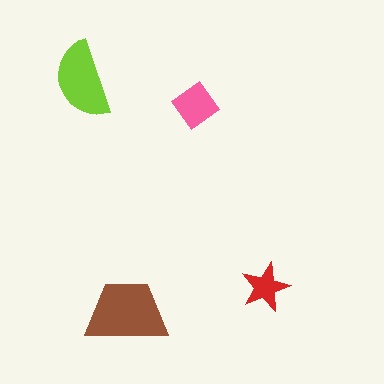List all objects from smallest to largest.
The red star, the pink diamond, the lime semicircle, the brown trapezoid.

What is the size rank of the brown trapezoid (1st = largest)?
1st.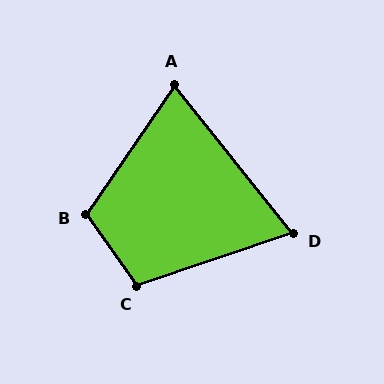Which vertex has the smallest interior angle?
D, at approximately 70 degrees.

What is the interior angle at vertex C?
Approximately 107 degrees (obtuse).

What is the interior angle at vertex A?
Approximately 73 degrees (acute).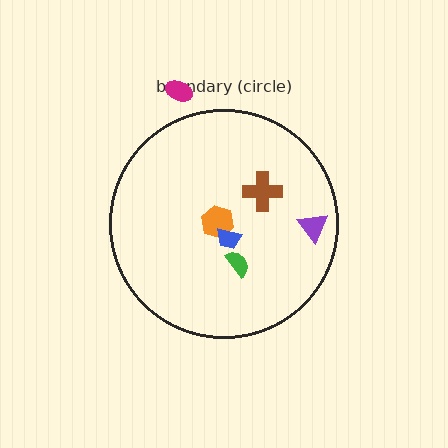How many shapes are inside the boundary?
5 inside, 1 outside.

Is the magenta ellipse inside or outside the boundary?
Outside.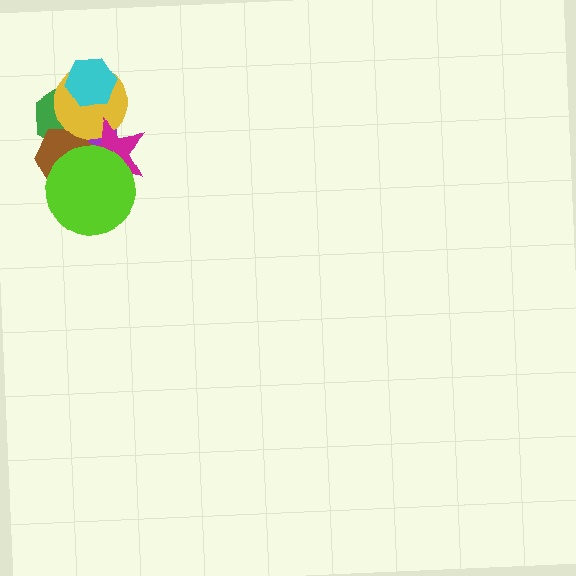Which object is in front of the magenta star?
The lime circle is in front of the magenta star.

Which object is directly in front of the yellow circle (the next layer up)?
The magenta star is directly in front of the yellow circle.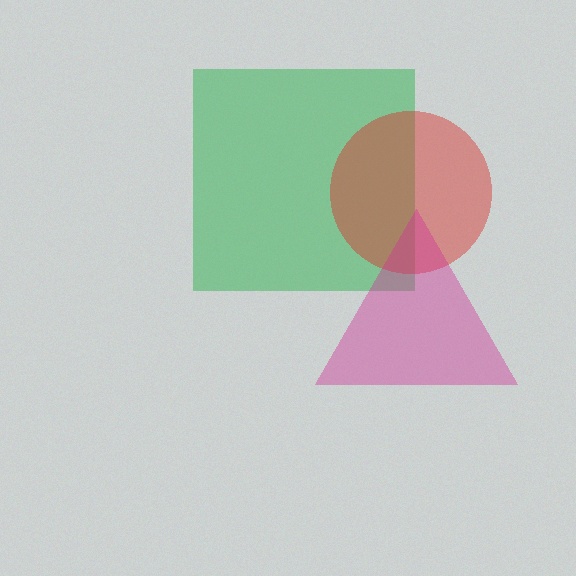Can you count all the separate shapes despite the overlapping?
Yes, there are 3 separate shapes.